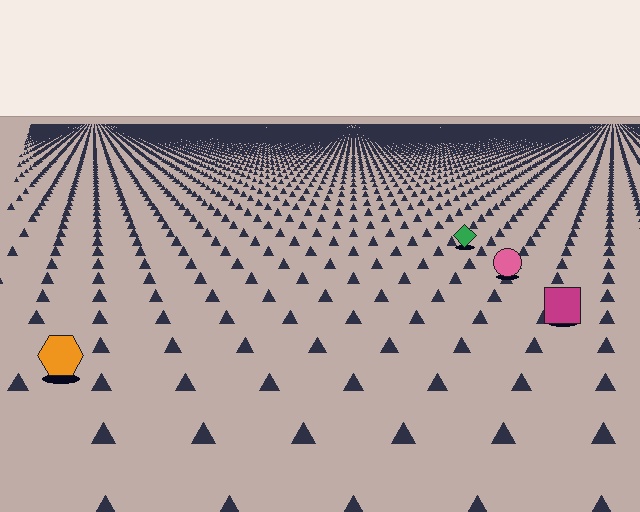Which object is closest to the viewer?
The orange hexagon is closest. The texture marks near it are larger and more spread out.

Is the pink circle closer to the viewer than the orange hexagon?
No. The orange hexagon is closer — you can tell from the texture gradient: the ground texture is coarser near it.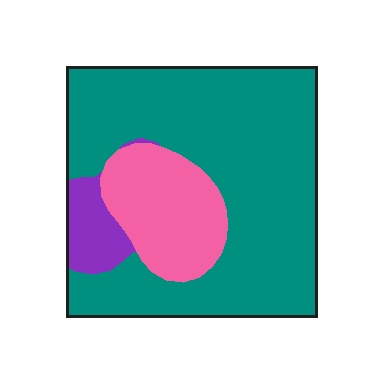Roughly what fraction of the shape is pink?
Pink covers around 20% of the shape.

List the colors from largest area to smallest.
From largest to smallest: teal, pink, purple.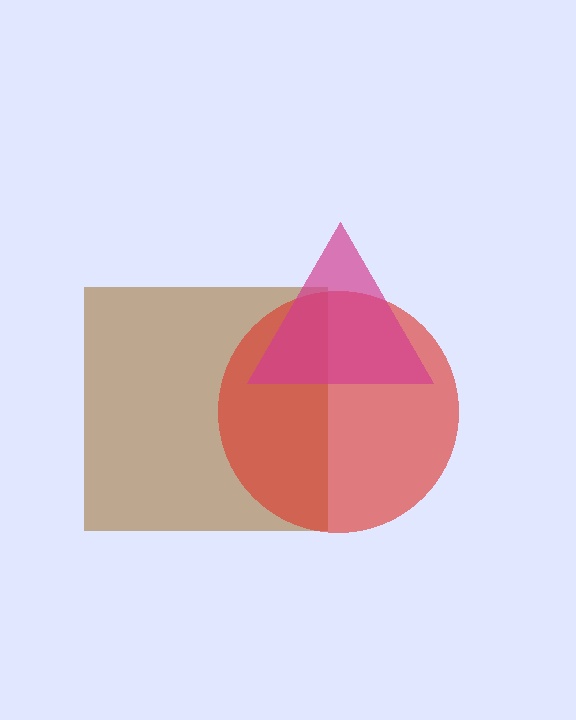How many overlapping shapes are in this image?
There are 3 overlapping shapes in the image.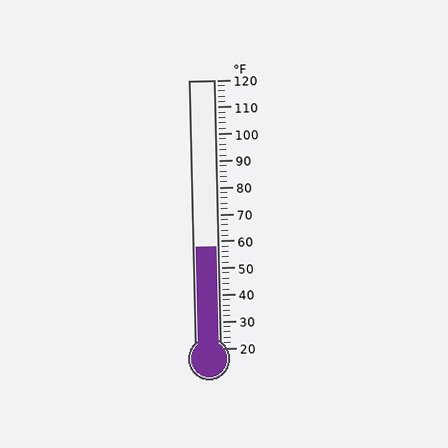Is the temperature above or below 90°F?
The temperature is below 90°F.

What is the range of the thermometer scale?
The thermometer scale ranges from 20°F to 120°F.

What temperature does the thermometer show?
The thermometer shows approximately 58°F.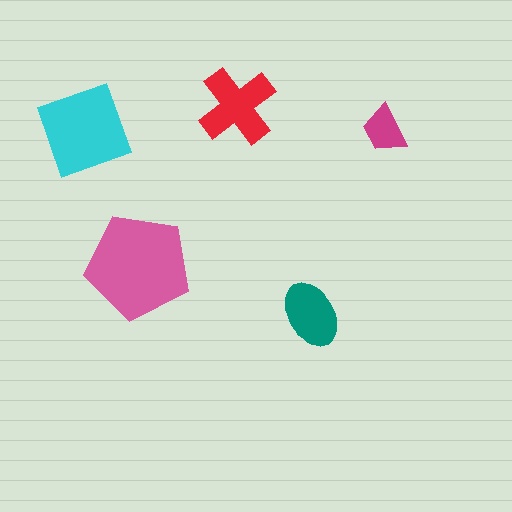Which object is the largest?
The pink pentagon.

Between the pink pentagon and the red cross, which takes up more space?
The pink pentagon.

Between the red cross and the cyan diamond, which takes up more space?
The cyan diamond.